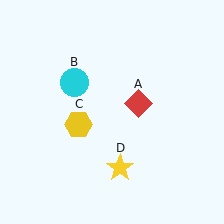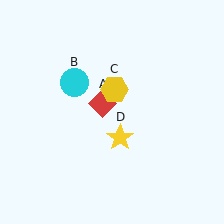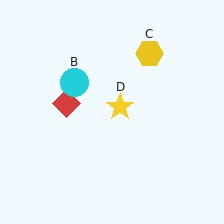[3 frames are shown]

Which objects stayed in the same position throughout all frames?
Cyan circle (object B) remained stationary.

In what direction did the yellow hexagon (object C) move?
The yellow hexagon (object C) moved up and to the right.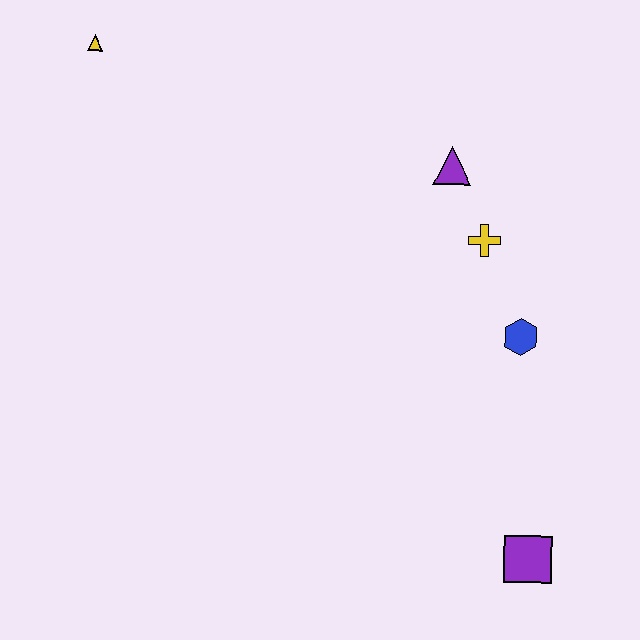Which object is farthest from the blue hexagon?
The yellow triangle is farthest from the blue hexagon.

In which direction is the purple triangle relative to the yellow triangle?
The purple triangle is to the right of the yellow triangle.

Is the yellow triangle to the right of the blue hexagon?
No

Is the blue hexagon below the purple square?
No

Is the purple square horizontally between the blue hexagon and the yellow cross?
No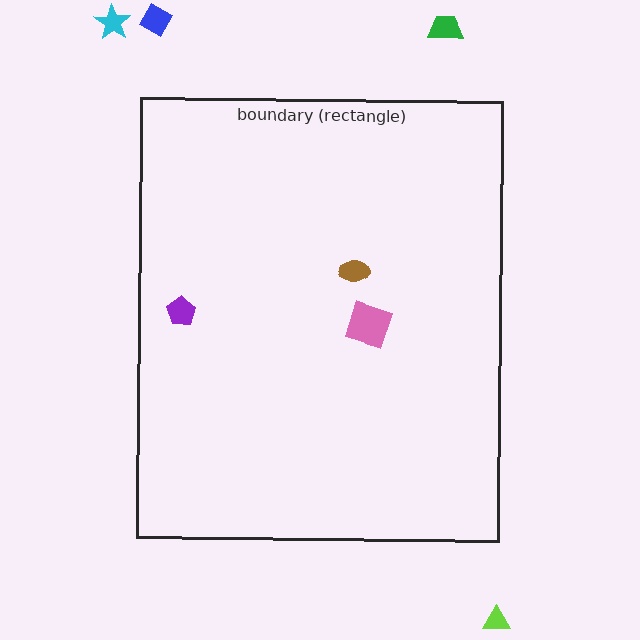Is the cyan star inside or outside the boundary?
Outside.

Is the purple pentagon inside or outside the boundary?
Inside.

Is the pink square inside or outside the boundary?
Inside.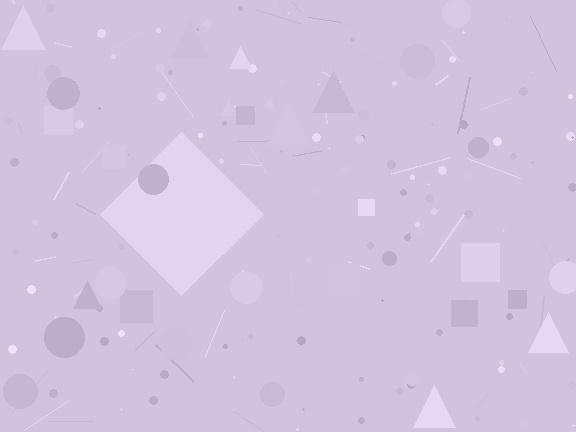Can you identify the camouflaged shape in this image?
The camouflaged shape is a diamond.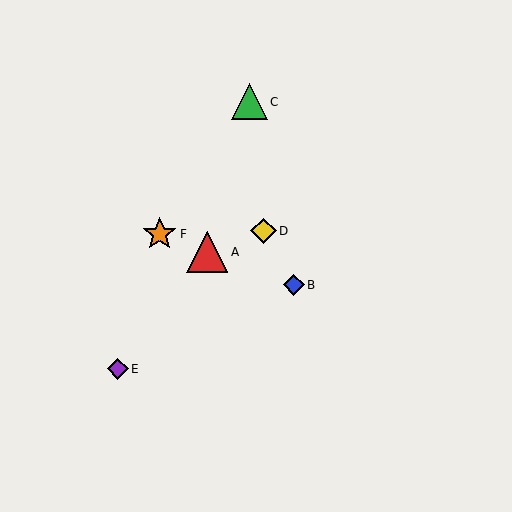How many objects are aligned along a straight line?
3 objects (A, B, F) are aligned along a straight line.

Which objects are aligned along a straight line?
Objects A, B, F are aligned along a straight line.